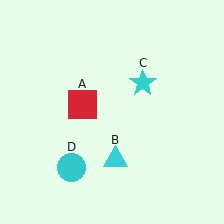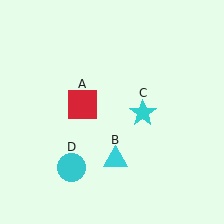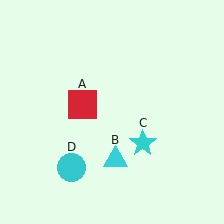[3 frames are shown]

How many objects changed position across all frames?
1 object changed position: cyan star (object C).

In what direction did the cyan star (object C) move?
The cyan star (object C) moved down.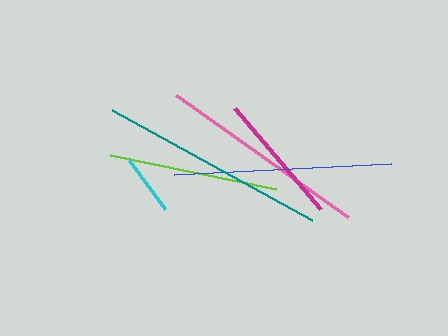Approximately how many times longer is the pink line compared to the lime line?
The pink line is approximately 1.2 times the length of the lime line.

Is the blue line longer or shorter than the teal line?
The teal line is longer than the blue line.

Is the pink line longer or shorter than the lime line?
The pink line is longer than the lime line.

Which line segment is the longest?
The teal line is the longest at approximately 229 pixels.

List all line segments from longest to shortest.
From longest to shortest: teal, blue, pink, lime, magenta, cyan.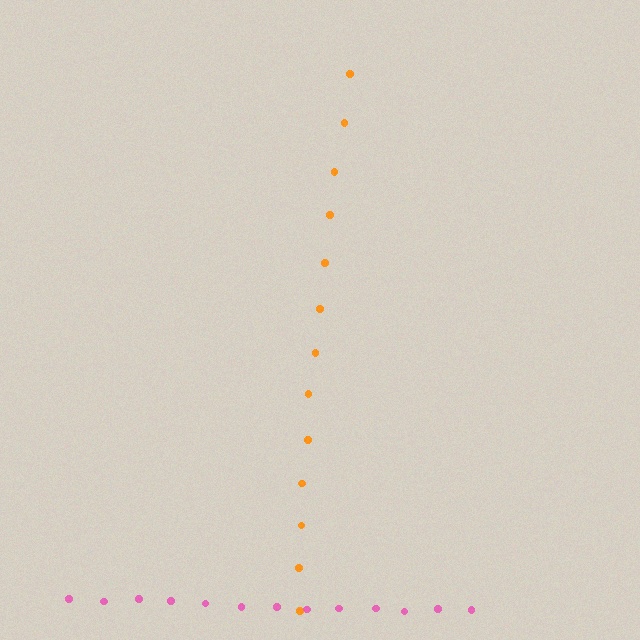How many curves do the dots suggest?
There are 2 distinct paths.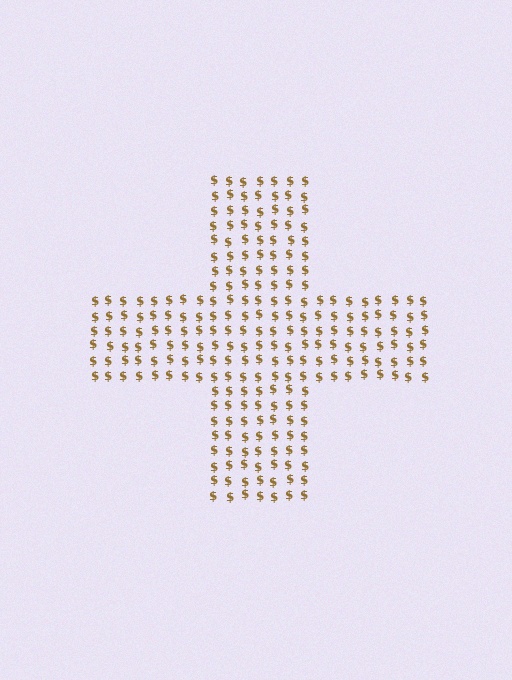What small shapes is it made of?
It is made of small dollar signs.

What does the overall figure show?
The overall figure shows a cross.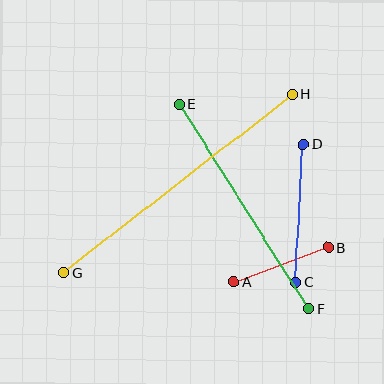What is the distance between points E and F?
The distance is approximately 242 pixels.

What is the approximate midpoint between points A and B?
The midpoint is at approximately (281, 265) pixels.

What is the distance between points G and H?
The distance is approximately 289 pixels.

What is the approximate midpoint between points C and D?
The midpoint is at approximately (300, 213) pixels.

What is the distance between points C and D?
The distance is approximately 138 pixels.